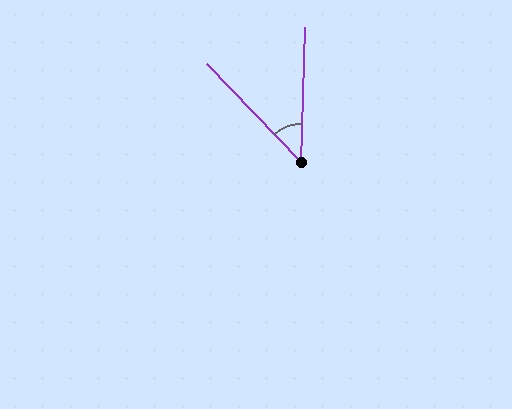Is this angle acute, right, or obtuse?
It is acute.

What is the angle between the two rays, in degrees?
Approximately 45 degrees.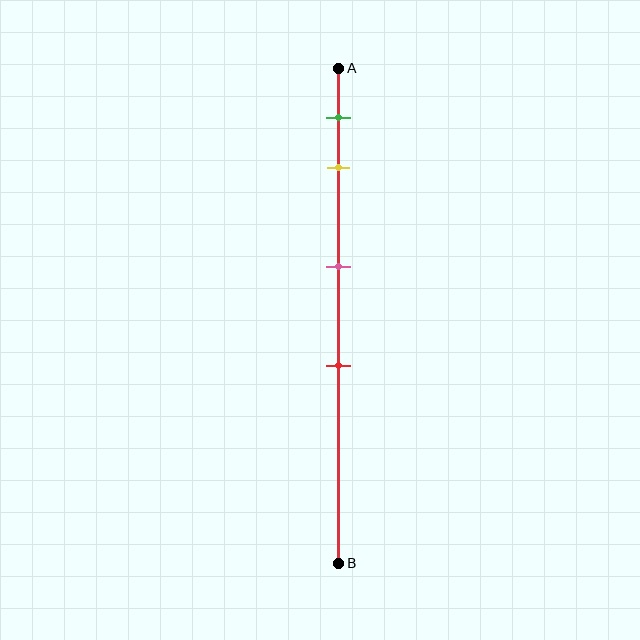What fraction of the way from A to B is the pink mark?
The pink mark is approximately 40% (0.4) of the way from A to B.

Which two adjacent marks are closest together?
The green and yellow marks are the closest adjacent pair.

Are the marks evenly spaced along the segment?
No, the marks are not evenly spaced.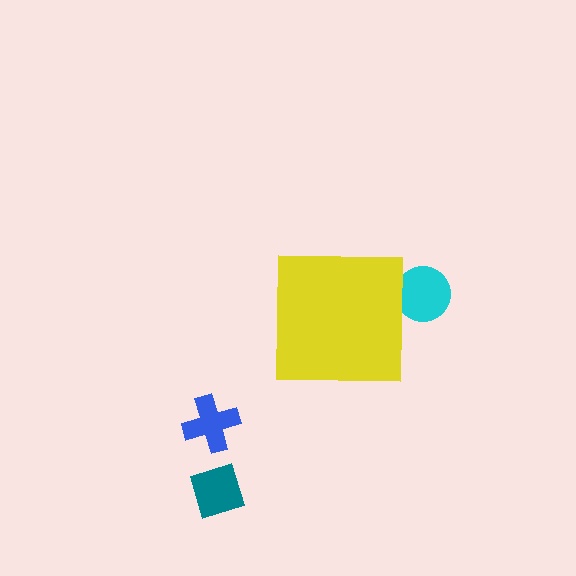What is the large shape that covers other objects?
A yellow square.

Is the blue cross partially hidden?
No, the blue cross is fully visible.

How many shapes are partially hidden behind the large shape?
1 shape is partially hidden.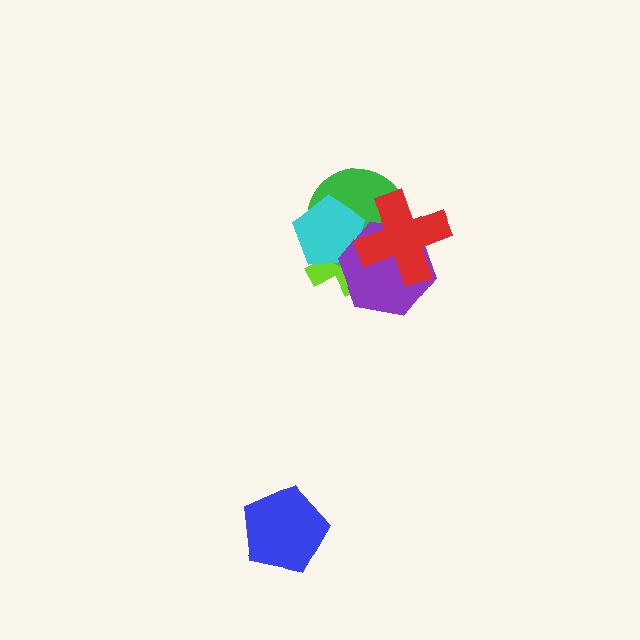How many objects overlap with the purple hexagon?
4 objects overlap with the purple hexagon.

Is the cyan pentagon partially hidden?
Yes, it is partially covered by another shape.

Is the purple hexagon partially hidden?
Yes, it is partially covered by another shape.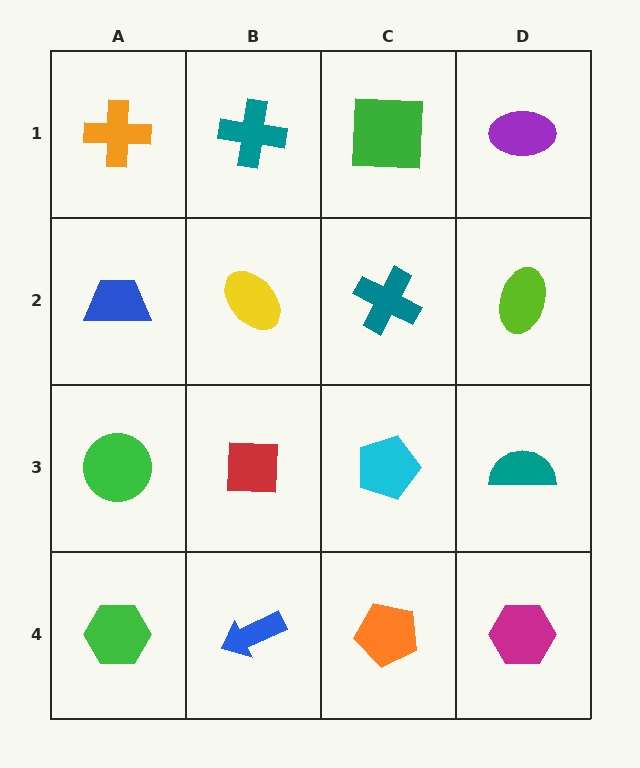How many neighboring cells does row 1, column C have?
3.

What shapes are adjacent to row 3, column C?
A teal cross (row 2, column C), an orange pentagon (row 4, column C), a red square (row 3, column B), a teal semicircle (row 3, column D).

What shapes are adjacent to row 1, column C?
A teal cross (row 2, column C), a teal cross (row 1, column B), a purple ellipse (row 1, column D).